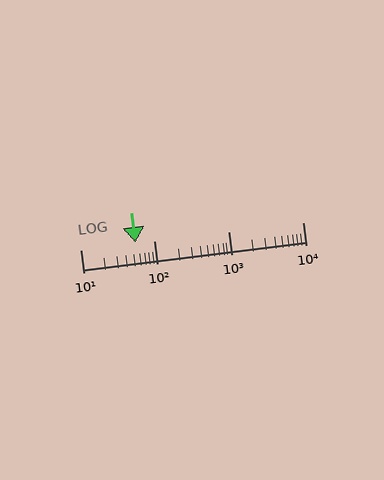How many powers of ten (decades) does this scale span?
The scale spans 3 decades, from 10 to 10000.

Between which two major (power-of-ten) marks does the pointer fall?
The pointer is between 10 and 100.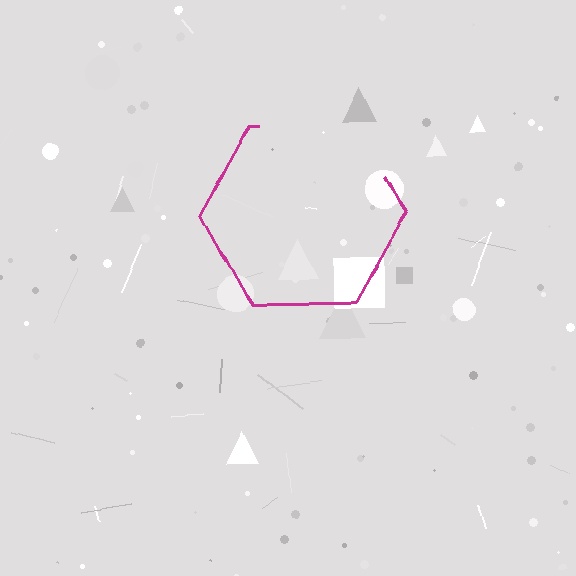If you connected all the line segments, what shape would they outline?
They would outline a hexagon.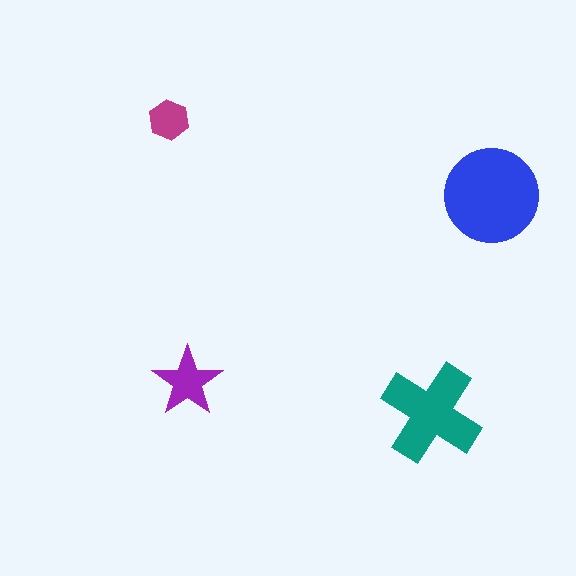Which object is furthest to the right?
The blue circle is rightmost.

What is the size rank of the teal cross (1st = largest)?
2nd.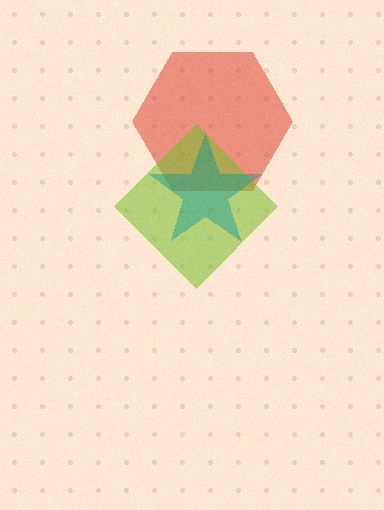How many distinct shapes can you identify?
There are 3 distinct shapes: a red hexagon, a lime diamond, a teal star.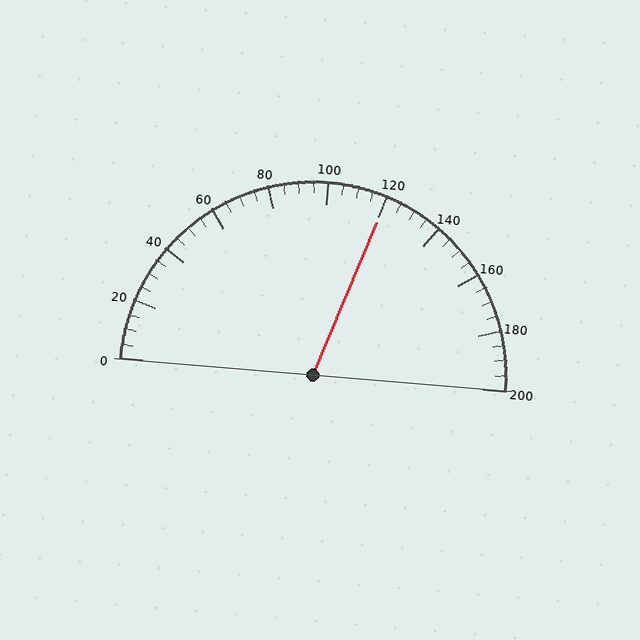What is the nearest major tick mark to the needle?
The nearest major tick mark is 120.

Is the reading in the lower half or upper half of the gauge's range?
The reading is in the upper half of the range (0 to 200).